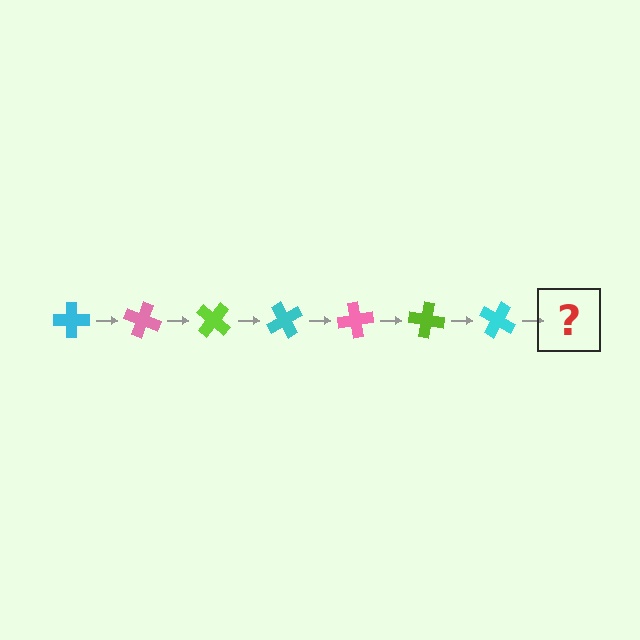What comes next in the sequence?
The next element should be a pink cross, rotated 140 degrees from the start.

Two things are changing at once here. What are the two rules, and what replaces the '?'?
The two rules are that it rotates 20 degrees each step and the color cycles through cyan, pink, and lime. The '?' should be a pink cross, rotated 140 degrees from the start.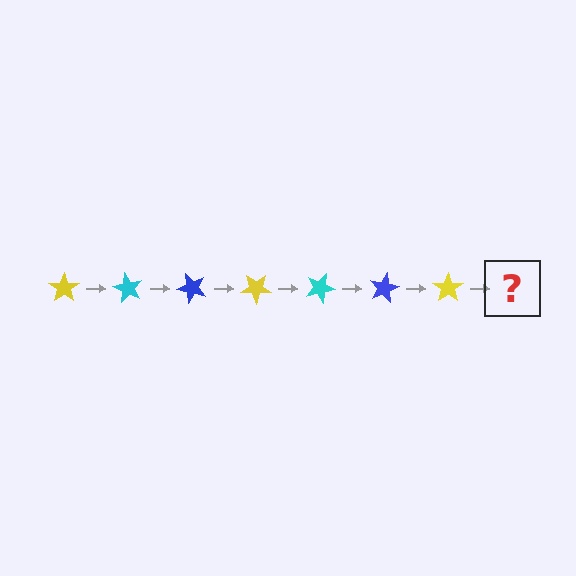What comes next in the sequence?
The next element should be a cyan star, rotated 420 degrees from the start.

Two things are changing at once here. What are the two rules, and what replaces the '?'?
The two rules are that it rotates 60 degrees each step and the color cycles through yellow, cyan, and blue. The '?' should be a cyan star, rotated 420 degrees from the start.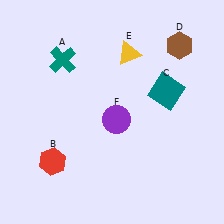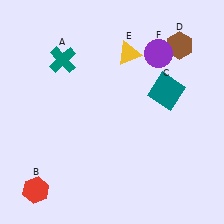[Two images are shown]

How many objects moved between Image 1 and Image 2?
2 objects moved between the two images.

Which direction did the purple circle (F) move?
The purple circle (F) moved up.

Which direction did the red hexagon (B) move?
The red hexagon (B) moved down.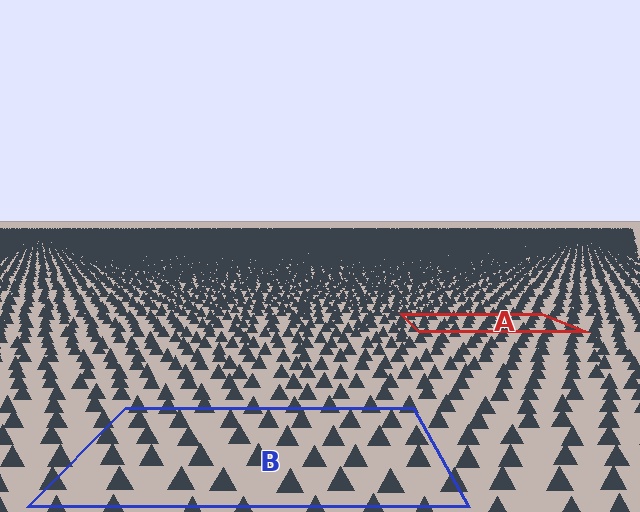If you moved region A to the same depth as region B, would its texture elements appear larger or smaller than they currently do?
They would appear larger. At a closer depth, the same texture elements are projected at a bigger on-screen size.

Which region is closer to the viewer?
Region B is closer. The texture elements there are larger and more spread out.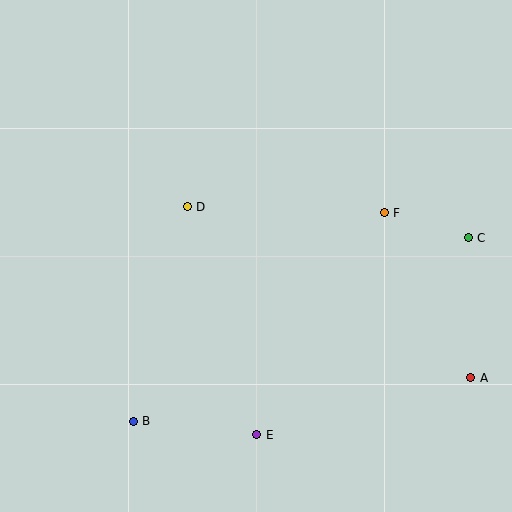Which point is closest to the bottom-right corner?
Point A is closest to the bottom-right corner.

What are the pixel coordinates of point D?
Point D is at (187, 207).